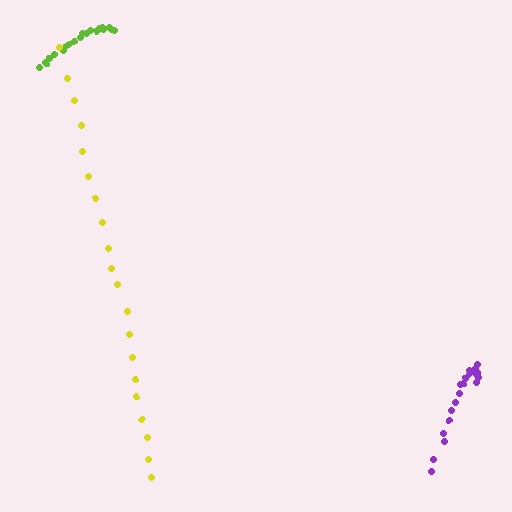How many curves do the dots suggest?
There are 3 distinct paths.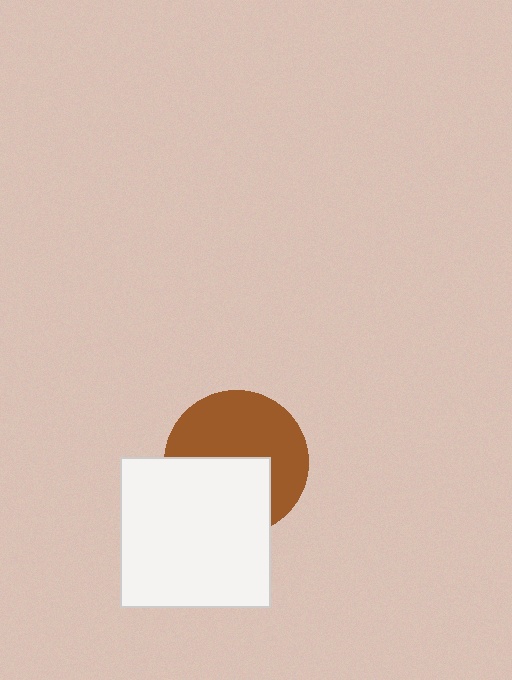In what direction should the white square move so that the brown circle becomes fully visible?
The white square should move down. That is the shortest direction to clear the overlap and leave the brown circle fully visible.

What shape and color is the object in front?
The object in front is a white square.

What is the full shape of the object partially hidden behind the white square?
The partially hidden object is a brown circle.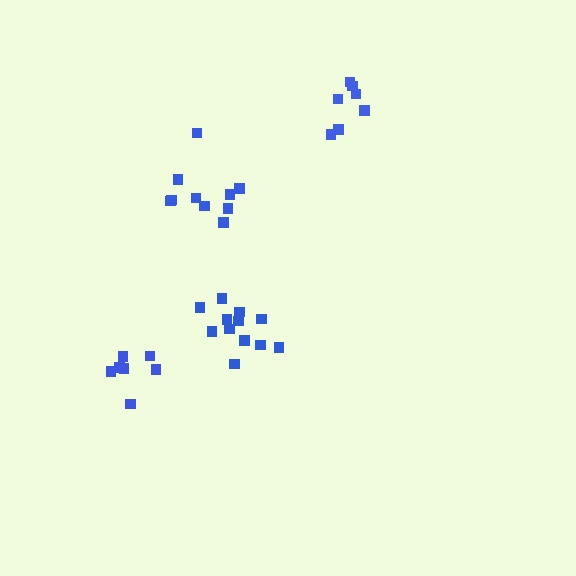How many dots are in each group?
Group 1: 10 dots, Group 2: 7 dots, Group 3: 12 dots, Group 4: 7 dots (36 total).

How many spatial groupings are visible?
There are 4 spatial groupings.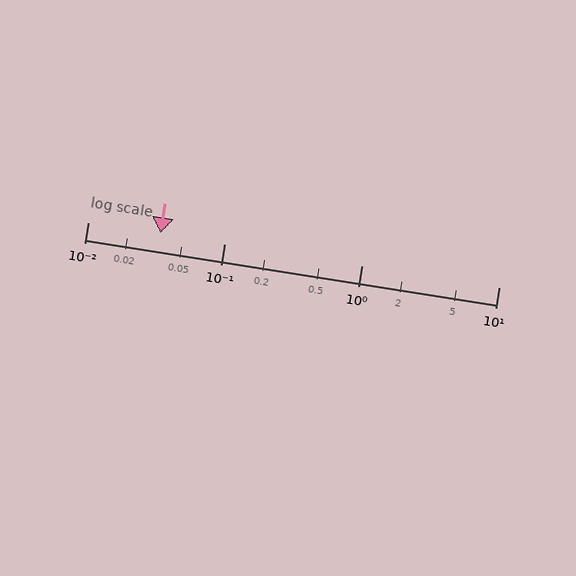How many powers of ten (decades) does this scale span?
The scale spans 3 decades, from 0.01 to 10.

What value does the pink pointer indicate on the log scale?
The pointer indicates approximately 0.034.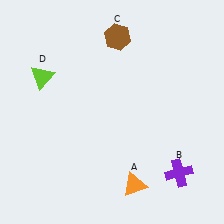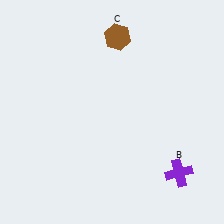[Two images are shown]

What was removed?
The orange triangle (A), the lime triangle (D) were removed in Image 2.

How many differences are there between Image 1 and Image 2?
There are 2 differences between the two images.